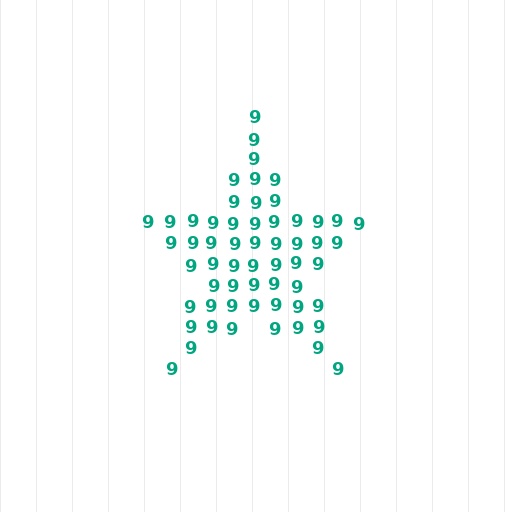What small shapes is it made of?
It is made of small digit 9's.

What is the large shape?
The large shape is a star.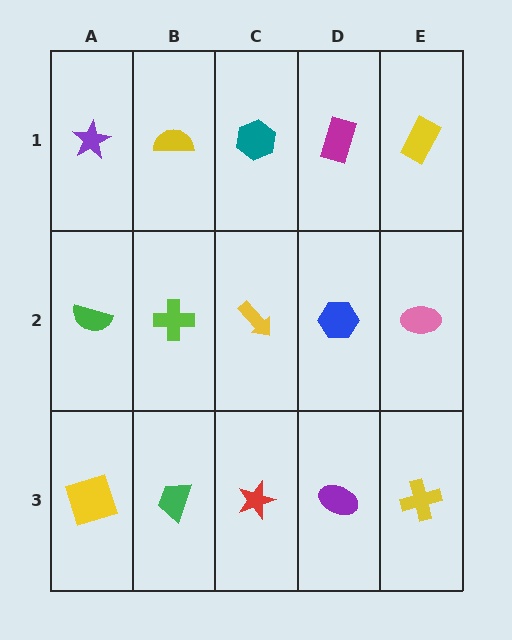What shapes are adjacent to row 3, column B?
A lime cross (row 2, column B), a yellow square (row 3, column A), a red star (row 3, column C).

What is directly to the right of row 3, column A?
A green trapezoid.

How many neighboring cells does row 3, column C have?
3.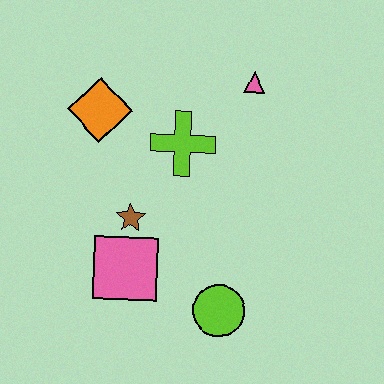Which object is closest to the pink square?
The brown star is closest to the pink square.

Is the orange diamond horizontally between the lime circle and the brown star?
No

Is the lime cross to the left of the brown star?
No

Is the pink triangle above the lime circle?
Yes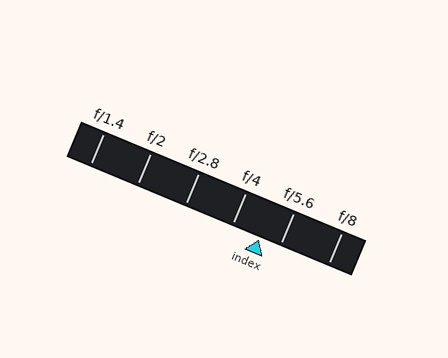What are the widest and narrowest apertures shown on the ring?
The widest aperture shown is f/1.4 and the narrowest is f/8.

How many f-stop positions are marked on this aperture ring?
There are 6 f-stop positions marked.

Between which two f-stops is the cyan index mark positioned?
The index mark is between f/4 and f/5.6.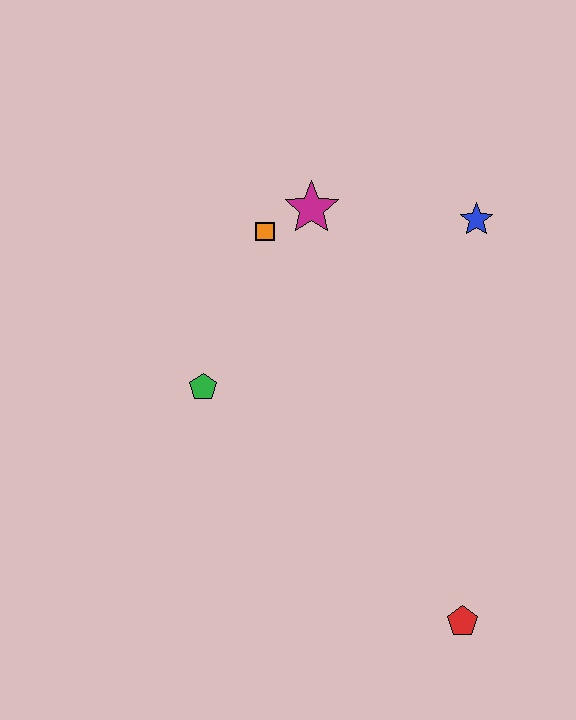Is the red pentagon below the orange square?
Yes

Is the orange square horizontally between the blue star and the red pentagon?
No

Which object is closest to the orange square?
The magenta star is closest to the orange square.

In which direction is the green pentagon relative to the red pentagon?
The green pentagon is to the left of the red pentagon.